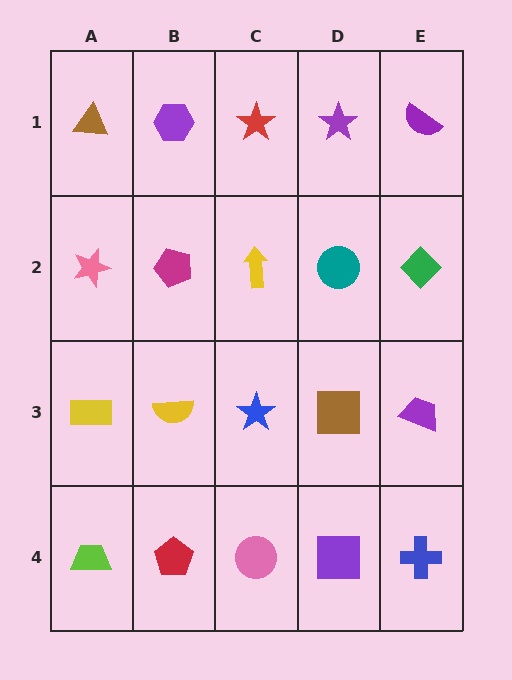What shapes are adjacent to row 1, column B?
A magenta pentagon (row 2, column B), a brown triangle (row 1, column A), a red star (row 1, column C).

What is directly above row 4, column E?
A purple trapezoid.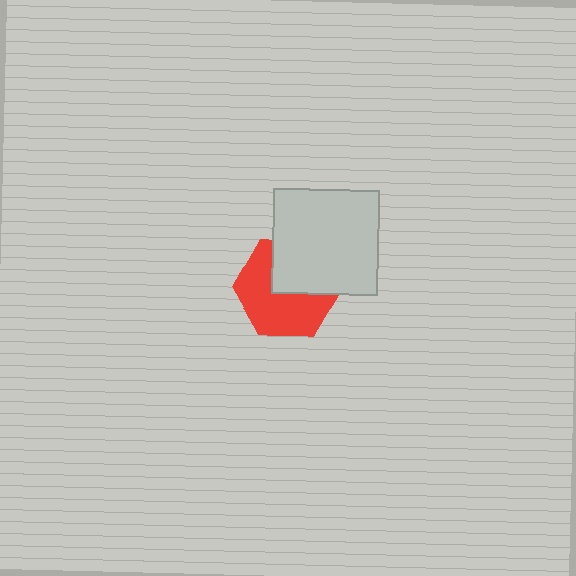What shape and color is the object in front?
The object in front is a light gray square.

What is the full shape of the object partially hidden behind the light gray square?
The partially hidden object is a red hexagon.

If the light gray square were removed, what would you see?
You would see the complete red hexagon.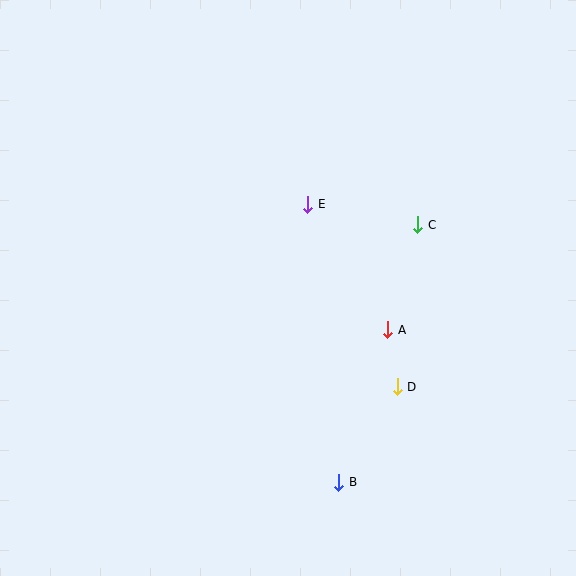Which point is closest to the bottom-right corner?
Point B is closest to the bottom-right corner.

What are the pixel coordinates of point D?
Point D is at (397, 387).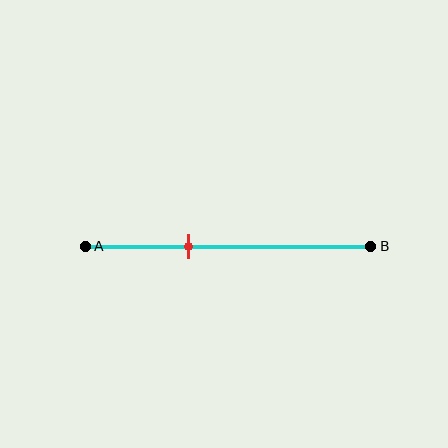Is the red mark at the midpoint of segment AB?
No, the mark is at about 35% from A, not at the 50% midpoint.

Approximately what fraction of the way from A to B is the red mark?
The red mark is approximately 35% of the way from A to B.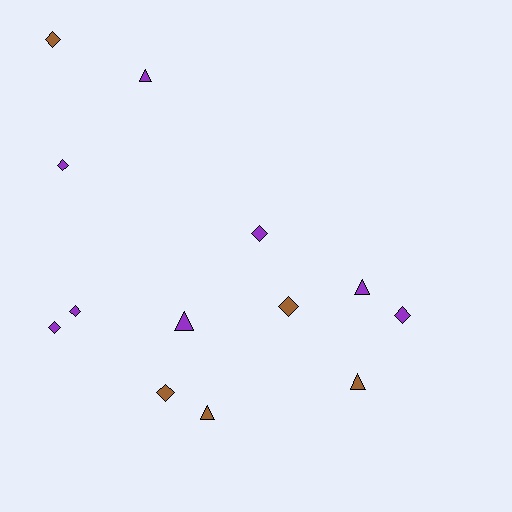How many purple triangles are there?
There are 3 purple triangles.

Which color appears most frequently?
Purple, with 8 objects.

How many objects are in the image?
There are 13 objects.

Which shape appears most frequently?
Diamond, with 8 objects.